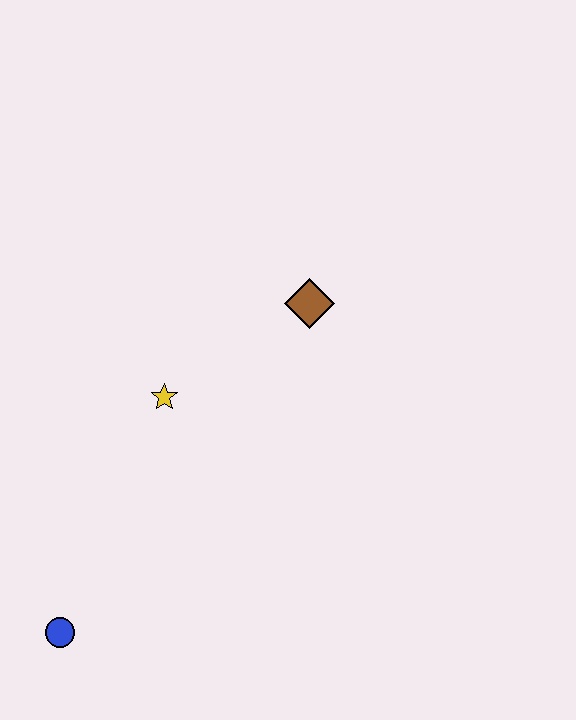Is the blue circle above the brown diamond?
No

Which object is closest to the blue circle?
The yellow star is closest to the blue circle.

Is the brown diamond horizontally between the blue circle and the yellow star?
No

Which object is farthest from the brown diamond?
The blue circle is farthest from the brown diamond.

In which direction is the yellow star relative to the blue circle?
The yellow star is above the blue circle.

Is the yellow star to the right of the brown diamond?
No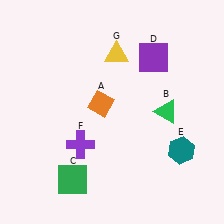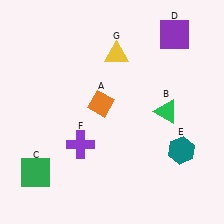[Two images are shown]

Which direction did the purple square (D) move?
The purple square (D) moved up.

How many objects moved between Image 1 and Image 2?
2 objects moved between the two images.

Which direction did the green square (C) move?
The green square (C) moved left.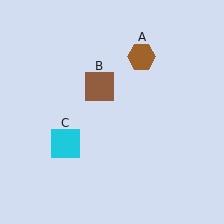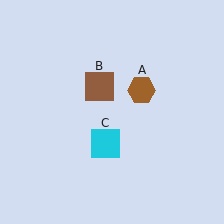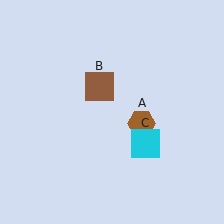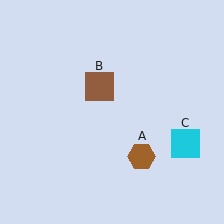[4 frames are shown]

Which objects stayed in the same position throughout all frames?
Brown square (object B) remained stationary.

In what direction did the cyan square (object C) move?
The cyan square (object C) moved right.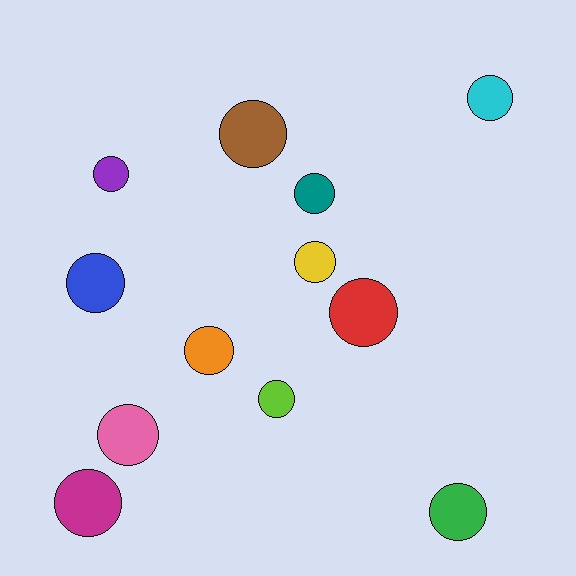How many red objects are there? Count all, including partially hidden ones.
There is 1 red object.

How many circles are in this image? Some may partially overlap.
There are 12 circles.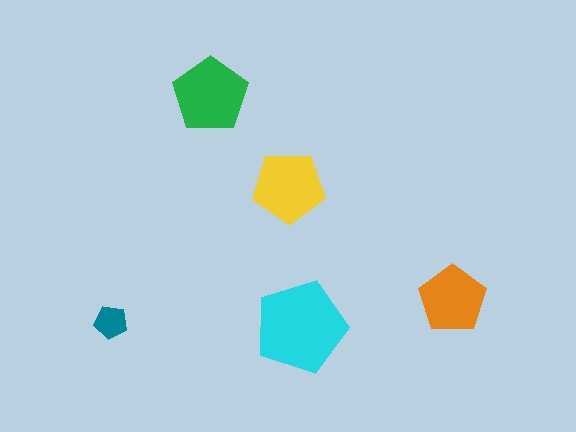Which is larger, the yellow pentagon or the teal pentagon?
The yellow one.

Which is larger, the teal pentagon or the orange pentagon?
The orange one.